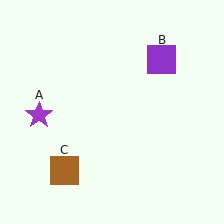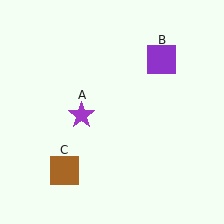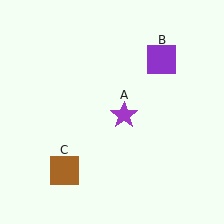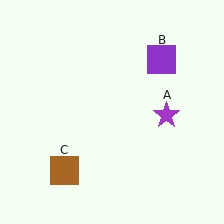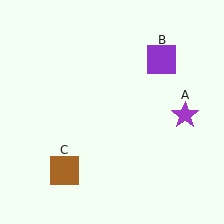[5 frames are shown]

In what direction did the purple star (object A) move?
The purple star (object A) moved right.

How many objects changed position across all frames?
1 object changed position: purple star (object A).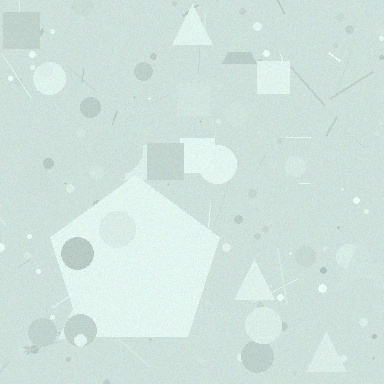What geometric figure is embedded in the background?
A pentagon is embedded in the background.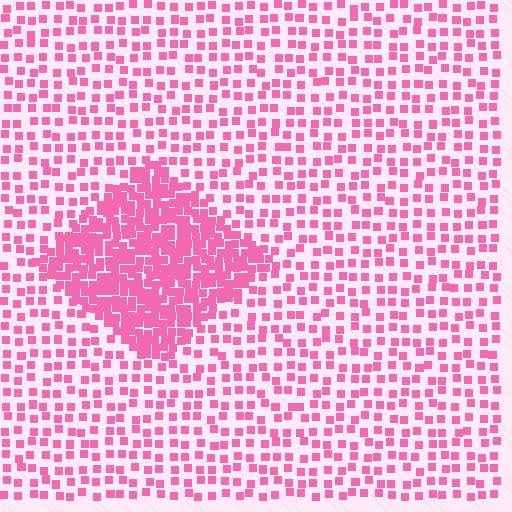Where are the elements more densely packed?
The elements are more densely packed inside the diamond boundary.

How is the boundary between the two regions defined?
The boundary is defined by a change in element density (approximately 2.6x ratio). All elements are the same color, size, and shape.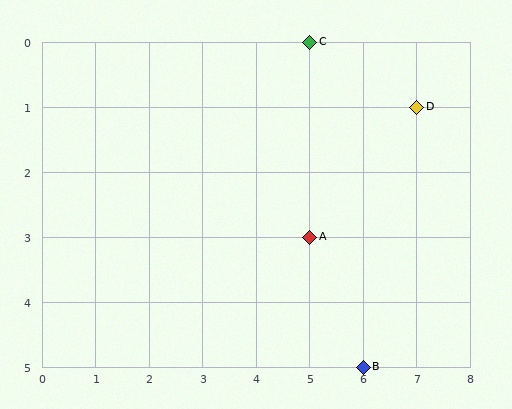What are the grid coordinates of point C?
Point C is at grid coordinates (5, 0).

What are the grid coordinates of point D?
Point D is at grid coordinates (7, 1).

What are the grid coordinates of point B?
Point B is at grid coordinates (6, 5).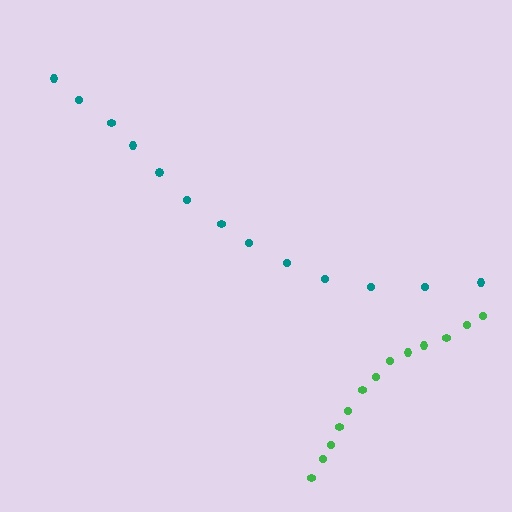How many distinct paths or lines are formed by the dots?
There are 2 distinct paths.